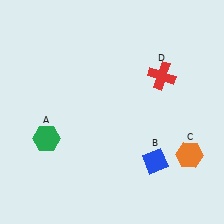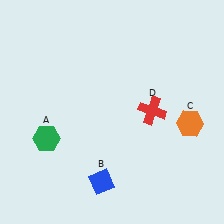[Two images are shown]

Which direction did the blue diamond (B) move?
The blue diamond (B) moved left.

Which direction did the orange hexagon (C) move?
The orange hexagon (C) moved up.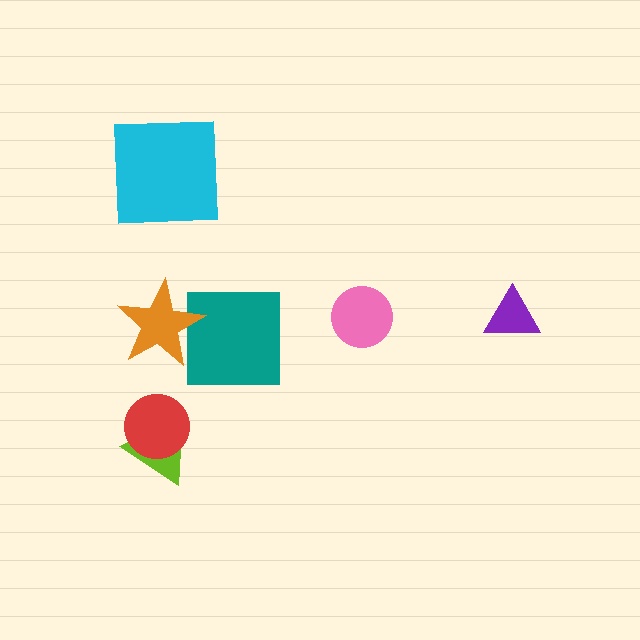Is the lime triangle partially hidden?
Yes, it is partially covered by another shape.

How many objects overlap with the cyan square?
0 objects overlap with the cyan square.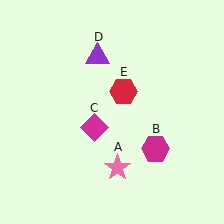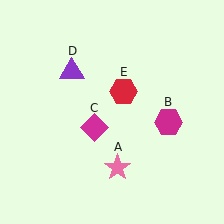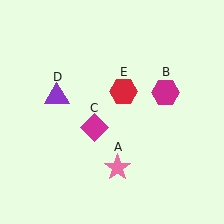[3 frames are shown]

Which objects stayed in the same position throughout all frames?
Pink star (object A) and magenta diamond (object C) and red hexagon (object E) remained stationary.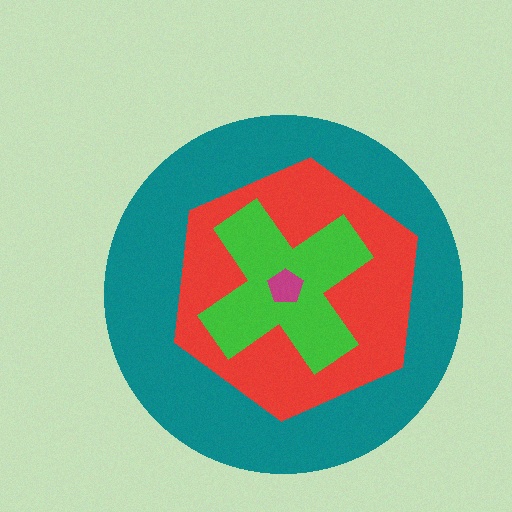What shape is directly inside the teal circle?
The red hexagon.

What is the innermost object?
The magenta pentagon.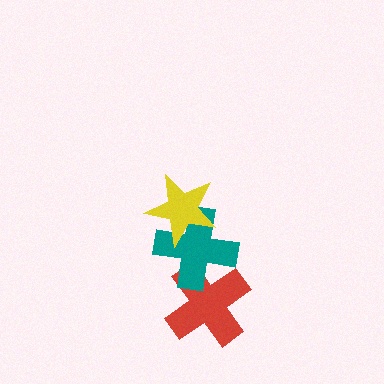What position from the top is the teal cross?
The teal cross is 2nd from the top.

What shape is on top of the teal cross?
The yellow star is on top of the teal cross.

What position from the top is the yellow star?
The yellow star is 1st from the top.